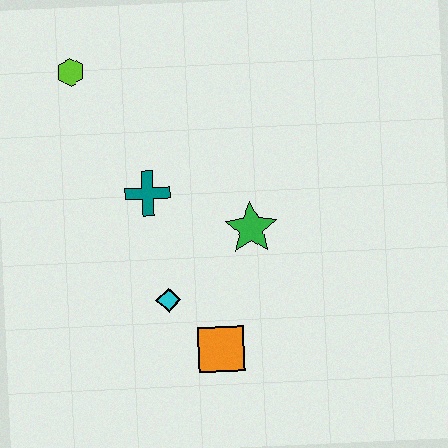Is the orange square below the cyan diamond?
Yes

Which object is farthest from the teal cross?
The orange square is farthest from the teal cross.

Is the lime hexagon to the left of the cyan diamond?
Yes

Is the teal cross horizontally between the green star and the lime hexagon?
Yes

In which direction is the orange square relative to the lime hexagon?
The orange square is below the lime hexagon.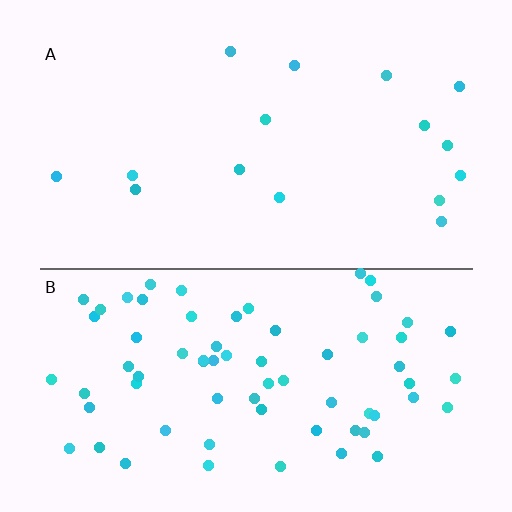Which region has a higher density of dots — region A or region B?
B (the bottom).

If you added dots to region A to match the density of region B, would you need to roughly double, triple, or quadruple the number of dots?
Approximately quadruple.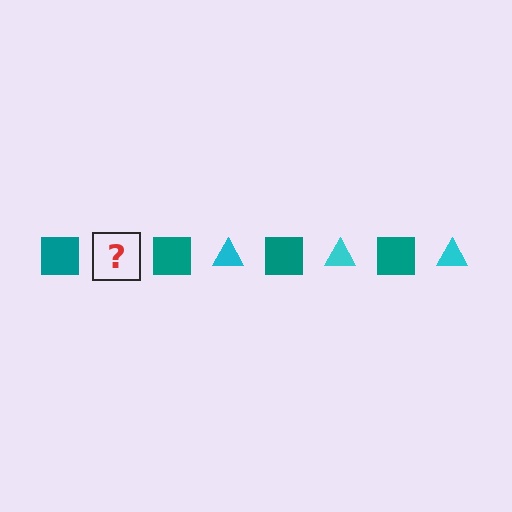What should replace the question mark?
The question mark should be replaced with a cyan triangle.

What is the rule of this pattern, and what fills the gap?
The rule is that the pattern alternates between teal square and cyan triangle. The gap should be filled with a cyan triangle.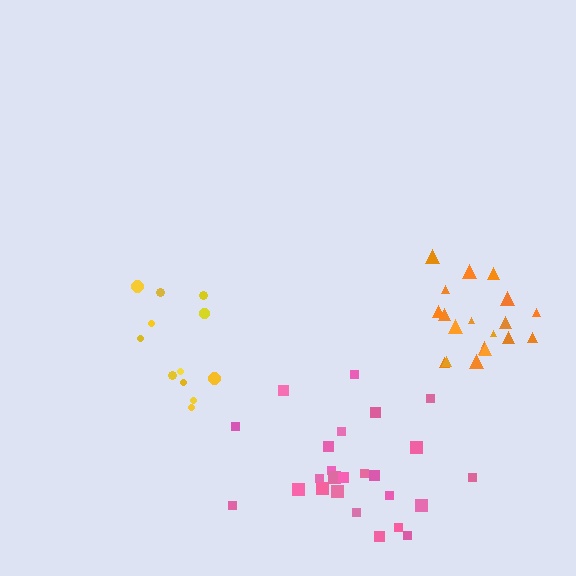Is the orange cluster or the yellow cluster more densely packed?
Orange.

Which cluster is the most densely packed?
Orange.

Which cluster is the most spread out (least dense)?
Yellow.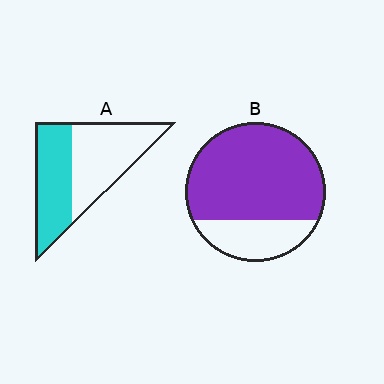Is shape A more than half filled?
No.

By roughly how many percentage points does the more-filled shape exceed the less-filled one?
By roughly 30 percentage points (B over A).